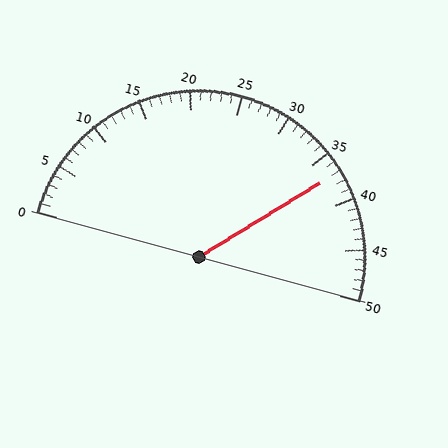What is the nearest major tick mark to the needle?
The nearest major tick mark is 35.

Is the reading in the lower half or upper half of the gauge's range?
The reading is in the upper half of the range (0 to 50).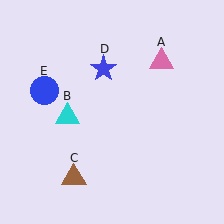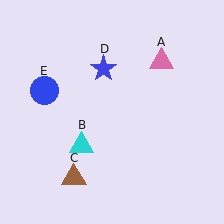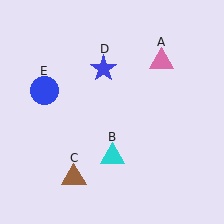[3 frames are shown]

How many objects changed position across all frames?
1 object changed position: cyan triangle (object B).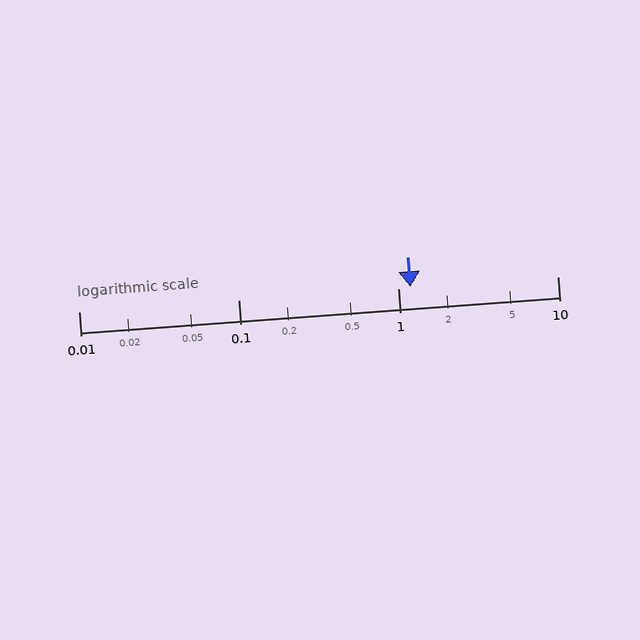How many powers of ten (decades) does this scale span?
The scale spans 3 decades, from 0.01 to 10.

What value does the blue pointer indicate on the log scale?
The pointer indicates approximately 1.2.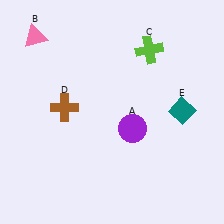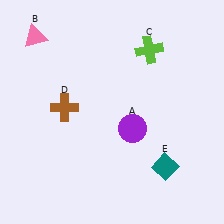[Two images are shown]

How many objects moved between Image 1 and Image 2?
1 object moved between the two images.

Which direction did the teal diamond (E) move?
The teal diamond (E) moved down.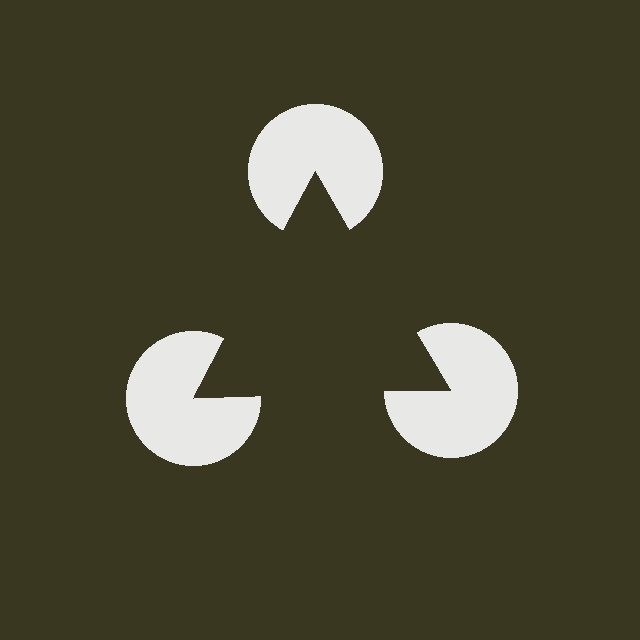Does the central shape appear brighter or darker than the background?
It typically appears slightly darker than the background, even though no actual brightness change is drawn.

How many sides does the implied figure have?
3 sides.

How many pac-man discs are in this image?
There are 3 — one at each vertex of the illusory triangle.